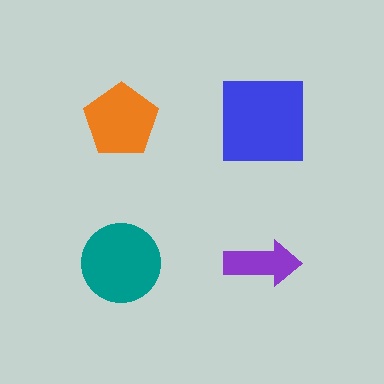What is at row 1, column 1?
An orange pentagon.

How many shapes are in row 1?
2 shapes.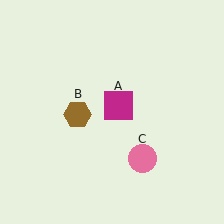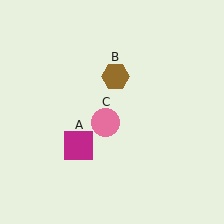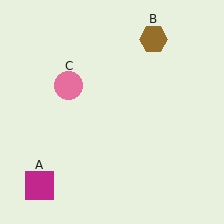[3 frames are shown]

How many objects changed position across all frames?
3 objects changed position: magenta square (object A), brown hexagon (object B), pink circle (object C).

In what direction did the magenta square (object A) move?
The magenta square (object A) moved down and to the left.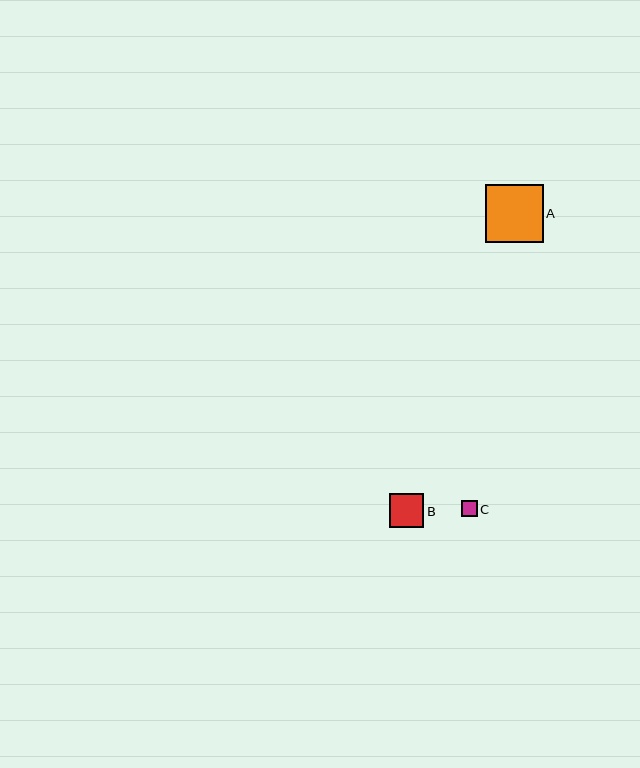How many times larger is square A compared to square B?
Square A is approximately 1.7 times the size of square B.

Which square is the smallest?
Square C is the smallest with a size of approximately 16 pixels.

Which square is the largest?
Square A is the largest with a size of approximately 57 pixels.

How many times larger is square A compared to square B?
Square A is approximately 1.7 times the size of square B.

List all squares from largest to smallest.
From largest to smallest: A, B, C.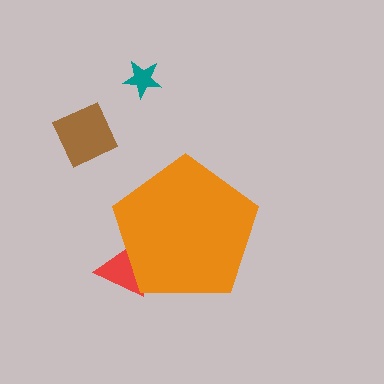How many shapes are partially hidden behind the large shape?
1 shape is partially hidden.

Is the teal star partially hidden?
No, the teal star is fully visible.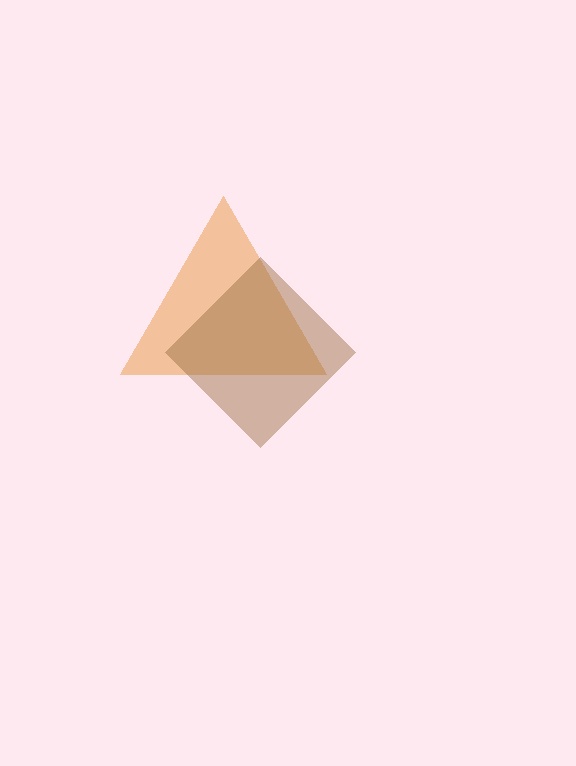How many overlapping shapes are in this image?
There are 2 overlapping shapes in the image.